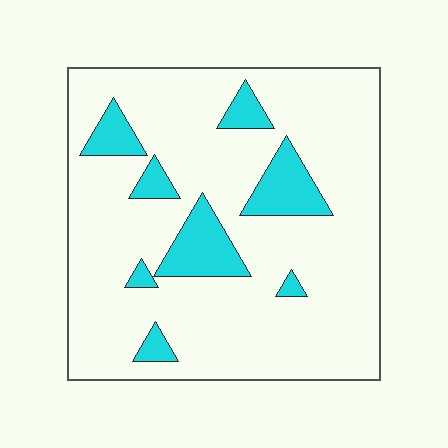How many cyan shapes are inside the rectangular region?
8.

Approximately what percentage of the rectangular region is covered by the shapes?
Approximately 15%.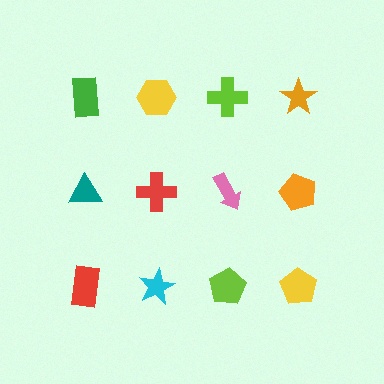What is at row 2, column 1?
A teal triangle.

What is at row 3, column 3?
A lime pentagon.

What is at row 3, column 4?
A yellow pentagon.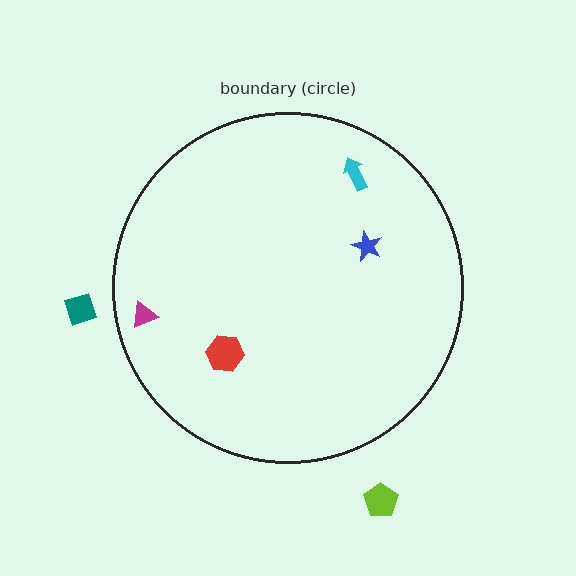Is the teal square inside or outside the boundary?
Outside.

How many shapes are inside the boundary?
4 inside, 2 outside.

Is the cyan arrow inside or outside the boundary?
Inside.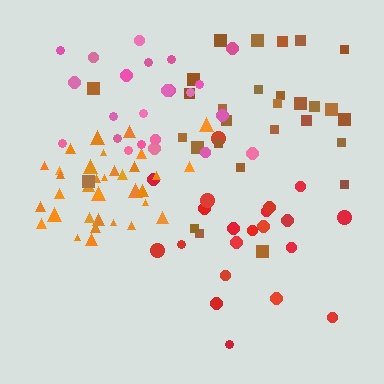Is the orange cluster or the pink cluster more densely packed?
Orange.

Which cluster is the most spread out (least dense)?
Red.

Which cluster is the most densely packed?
Orange.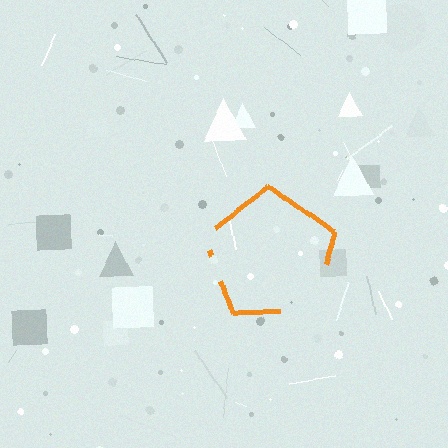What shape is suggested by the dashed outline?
The dashed outline suggests a pentagon.